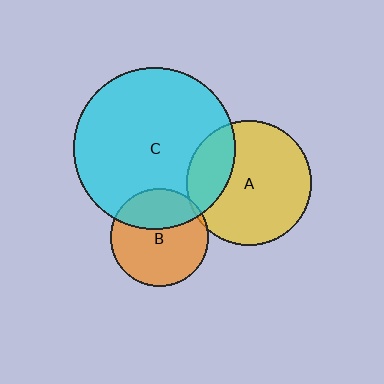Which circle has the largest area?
Circle C (cyan).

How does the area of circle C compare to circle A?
Approximately 1.7 times.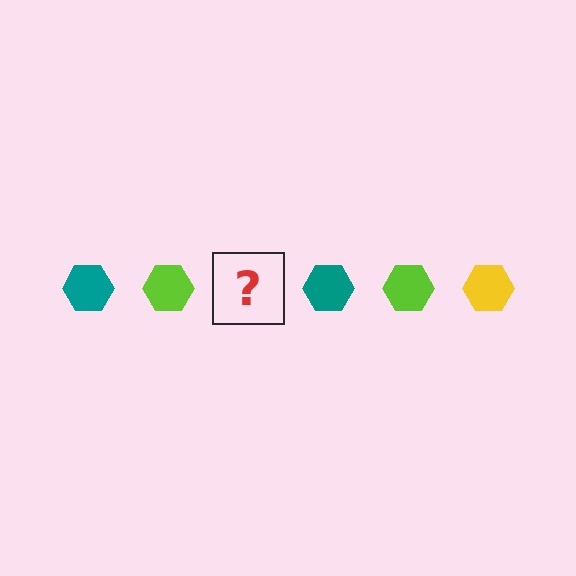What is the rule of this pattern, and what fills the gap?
The rule is that the pattern cycles through teal, lime, yellow hexagons. The gap should be filled with a yellow hexagon.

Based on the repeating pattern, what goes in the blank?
The blank should be a yellow hexagon.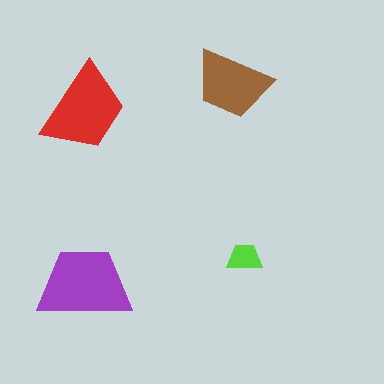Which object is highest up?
The brown trapezoid is topmost.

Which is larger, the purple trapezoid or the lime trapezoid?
The purple one.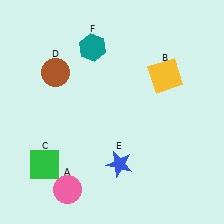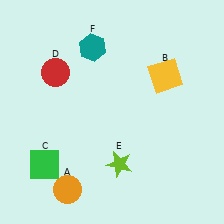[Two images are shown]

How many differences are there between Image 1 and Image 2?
There are 3 differences between the two images.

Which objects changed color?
A changed from pink to orange. D changed from brown to red. E changed from blue to lime.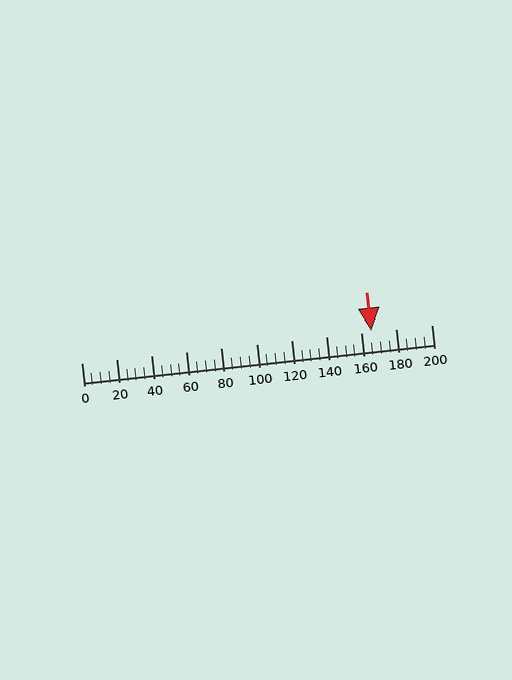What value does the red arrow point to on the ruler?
The red arrow points to approximately 166.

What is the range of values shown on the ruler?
The ruler shows values from 0 to 200.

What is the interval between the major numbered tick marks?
The major tick marks are spaced 20 units apart.